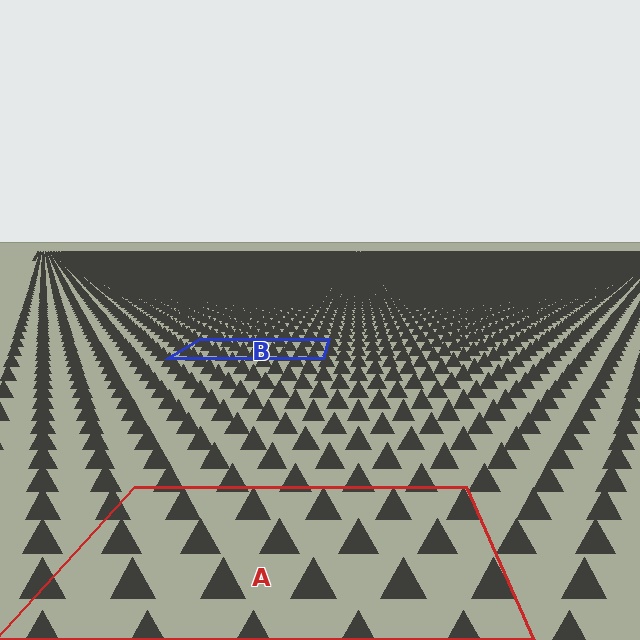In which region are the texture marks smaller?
The texture marks are smaller in region B, because it is farther away.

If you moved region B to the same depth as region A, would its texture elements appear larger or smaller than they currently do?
They would appear larger. At a closer depth, the same texture elements are projected at a bigger on-screen size.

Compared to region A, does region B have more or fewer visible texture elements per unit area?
Region B has more texture elements per unit area — they are packed more densely because it is farther away.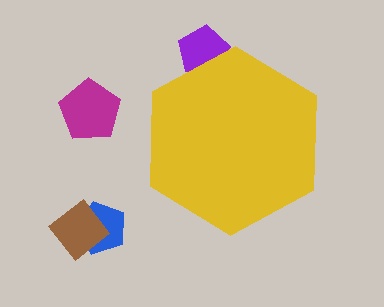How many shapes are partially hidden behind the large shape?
1 shape is partially hidden.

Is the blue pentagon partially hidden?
No, the blue pentagon is fully visible.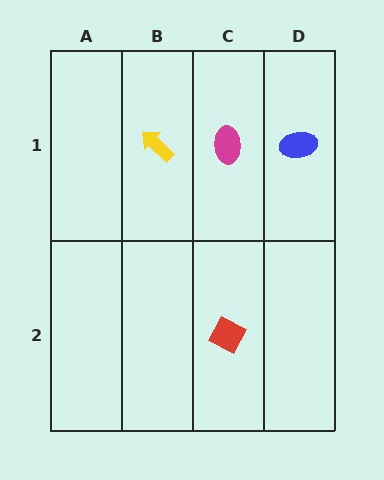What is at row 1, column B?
A yellow arrow.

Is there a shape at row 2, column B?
No, that cell is empty.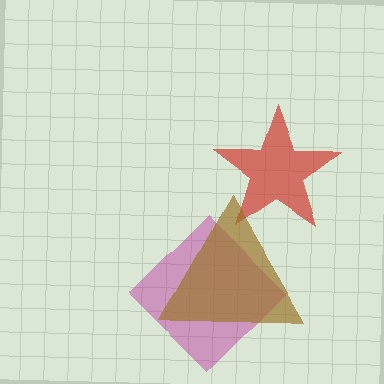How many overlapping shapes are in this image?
There are 3 overlapping shapes in the image.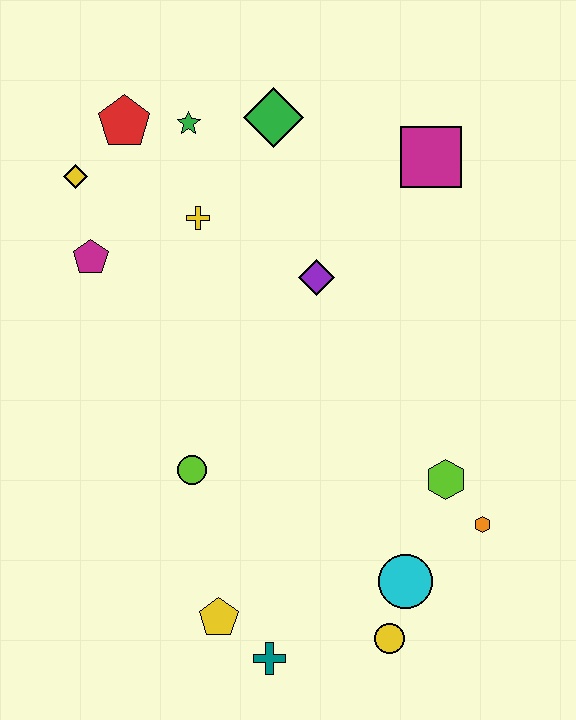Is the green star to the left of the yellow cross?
Yes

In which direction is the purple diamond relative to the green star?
The purple diamond is below the green star.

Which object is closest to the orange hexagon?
The lime hexagon is closest to the orange hexagon.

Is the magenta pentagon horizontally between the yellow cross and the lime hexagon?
No